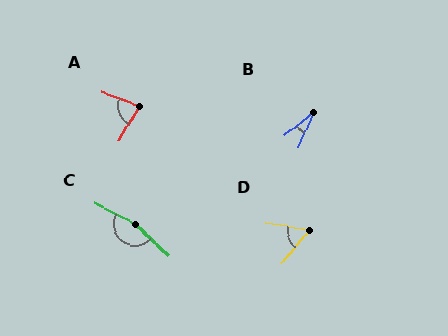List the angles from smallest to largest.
B (27°), D (61°), A (79°), C (164°).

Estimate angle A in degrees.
Approximately 79 degrees.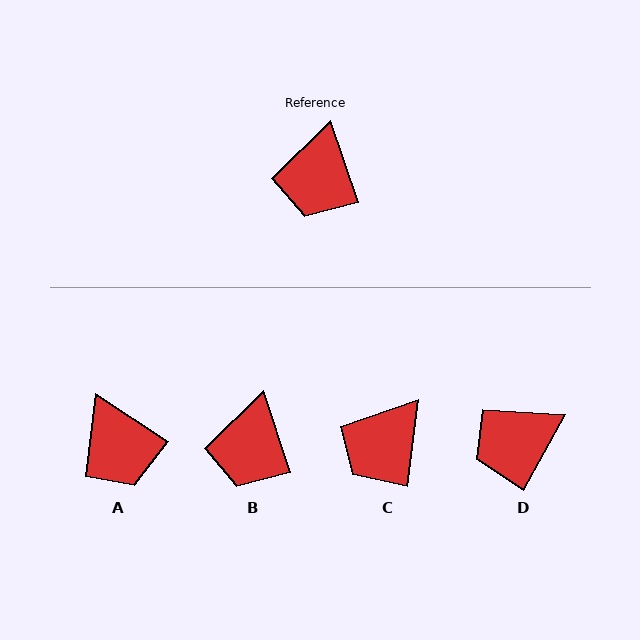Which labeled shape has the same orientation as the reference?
B.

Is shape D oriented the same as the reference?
No, it is off by about 48 degrees.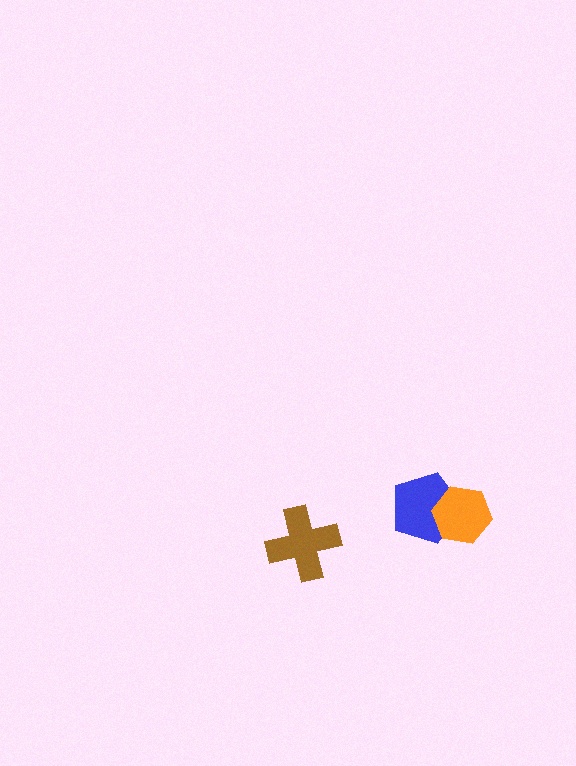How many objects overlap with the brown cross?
0 objects overlap with the brown cross.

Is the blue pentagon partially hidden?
Yes, it is partially covered by another shape.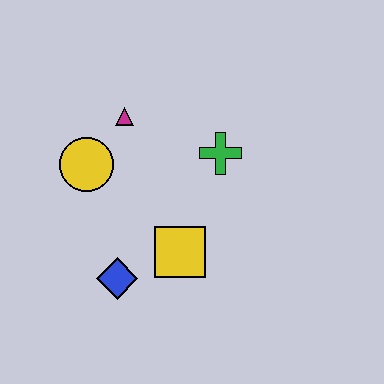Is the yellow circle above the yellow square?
Yes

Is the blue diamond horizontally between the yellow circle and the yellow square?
Yes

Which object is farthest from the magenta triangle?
The blue diamond is farthest from the magenta triangle.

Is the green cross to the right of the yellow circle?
Yes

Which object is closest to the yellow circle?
The magenta triangle is closest to the yellow circle.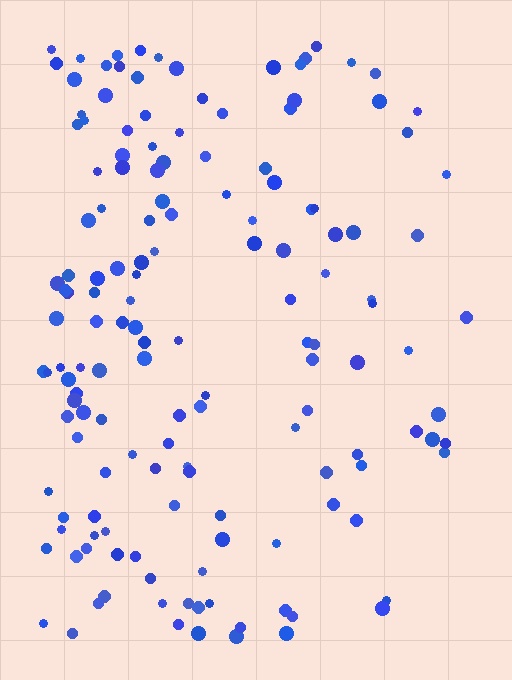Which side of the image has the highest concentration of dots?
The left.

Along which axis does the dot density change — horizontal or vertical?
Horizontal.